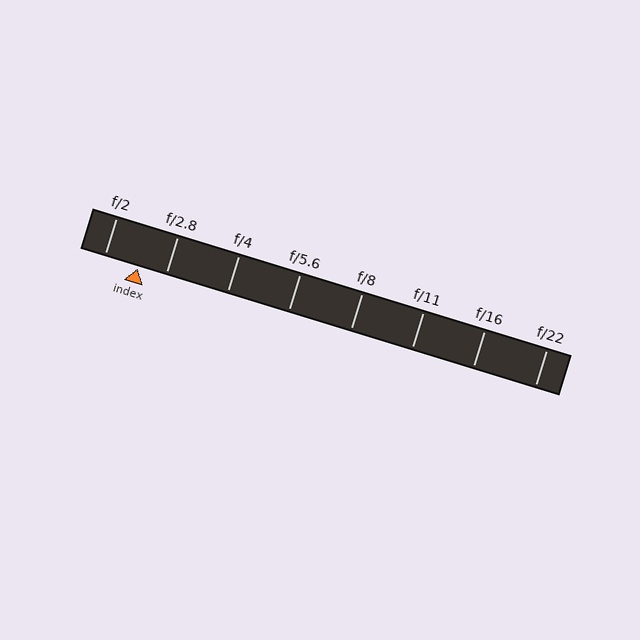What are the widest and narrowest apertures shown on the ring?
The widest aperture shown is f/2 and the narrowest is f/22.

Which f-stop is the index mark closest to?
The index mark is closest to f/2.8.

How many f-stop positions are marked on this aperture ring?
There are 8 f-stop positions marked.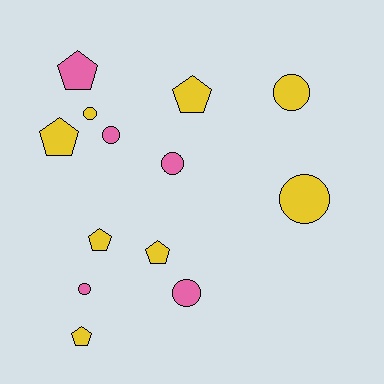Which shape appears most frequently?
Circle, with 7 objects.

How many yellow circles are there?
There are 3 yellow circles.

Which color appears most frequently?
Yellow, with 8 objects.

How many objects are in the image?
There are 13 objects.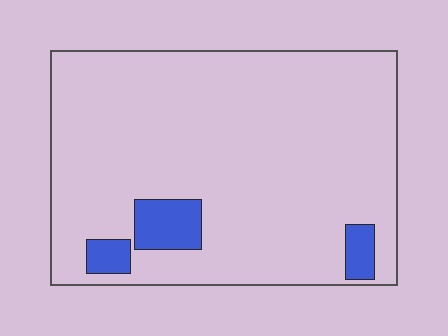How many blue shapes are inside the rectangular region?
3.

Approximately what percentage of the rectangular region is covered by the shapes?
Approximately 10%.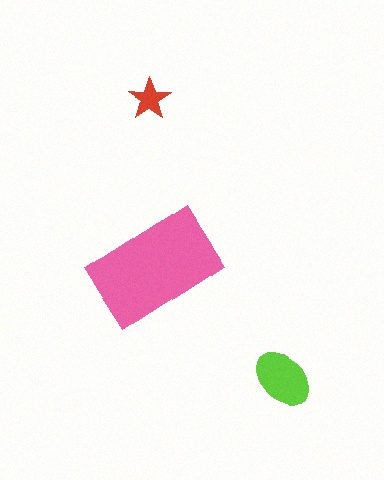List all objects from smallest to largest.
The red star, the lime ellipse, the pink rectangle.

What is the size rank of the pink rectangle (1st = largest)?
1st.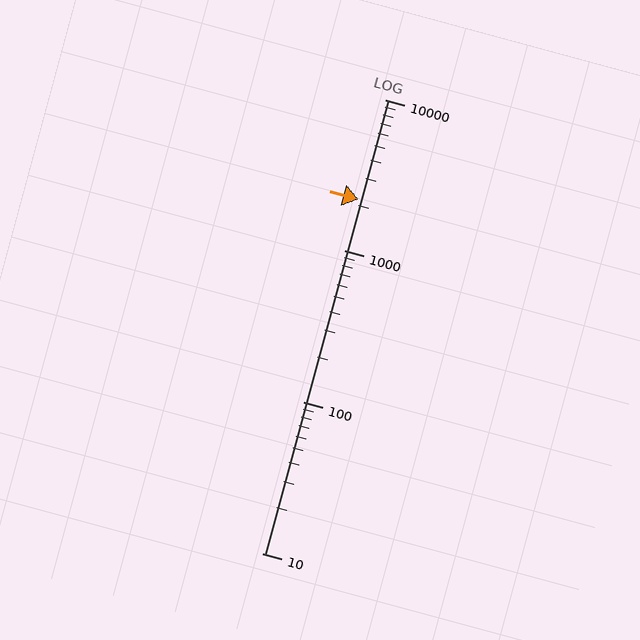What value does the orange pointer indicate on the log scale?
The pointer indicates approximately 2200.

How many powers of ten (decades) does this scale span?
The scale spans 3 decades, from 10 to 10000.